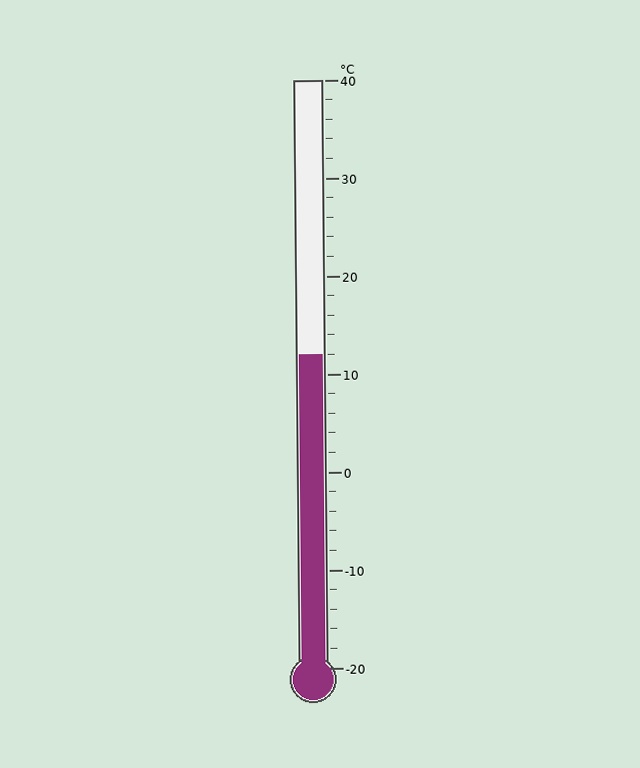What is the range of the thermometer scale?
The thermometer scale ranges from -20°C to 40°C.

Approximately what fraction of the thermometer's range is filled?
The thermometer is filled to approximately 55% of its range.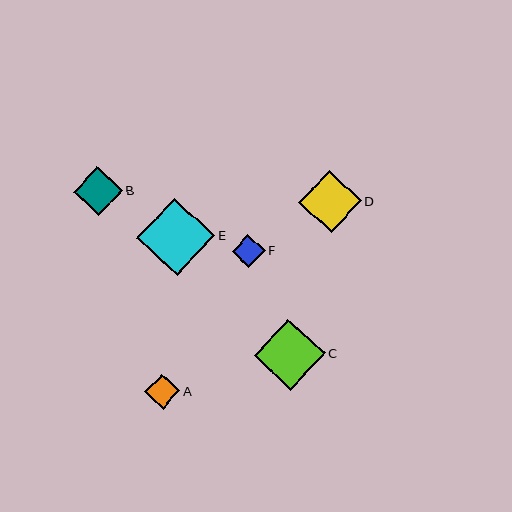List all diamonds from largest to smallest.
From largest to smallest: E, C, D, B, A, F.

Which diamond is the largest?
Diamond E is the largest with a size of approximately 78 pixels.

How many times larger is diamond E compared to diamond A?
Diamond E is approximately 2.2 times the size of diamond A.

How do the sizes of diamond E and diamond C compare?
Diamond E and diamond C are approximately the same size.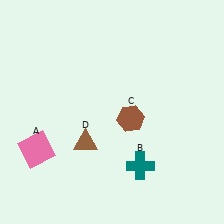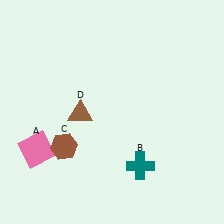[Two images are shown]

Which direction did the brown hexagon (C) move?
The brown hexagon (C) moved left.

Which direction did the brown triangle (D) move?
The brown triangle (D) moved up.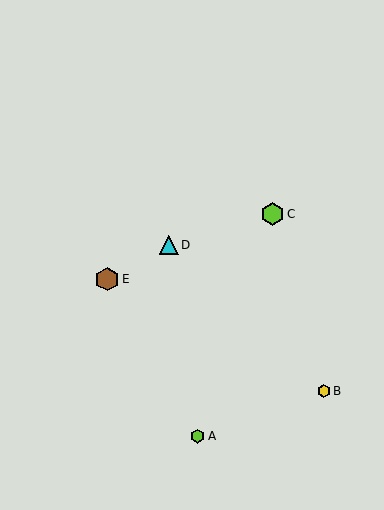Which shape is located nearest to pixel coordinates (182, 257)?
The cyan triangle (labeled D) at (169, 245) is nearest to that location.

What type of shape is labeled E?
Shape E is a brown hexagon.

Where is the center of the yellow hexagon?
The center of the yellow hexagon is at (324, 391).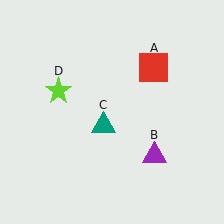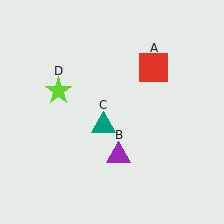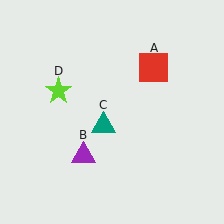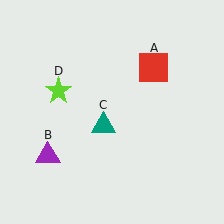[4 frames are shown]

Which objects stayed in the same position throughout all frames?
Red square (object A) and teal triangle (object C) and lime star (object D) remained stationary.